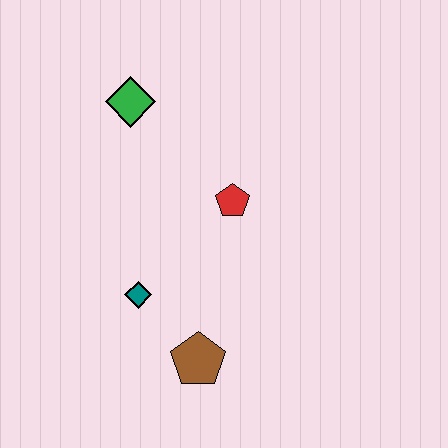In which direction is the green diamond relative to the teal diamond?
The green diamond is above the teal diamond.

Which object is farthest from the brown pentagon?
The green diamond is farthest from the brown pentagon.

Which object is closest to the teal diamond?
The brown pentagon is closest to the teal diamond.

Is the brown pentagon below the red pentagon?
Yes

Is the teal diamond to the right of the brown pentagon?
No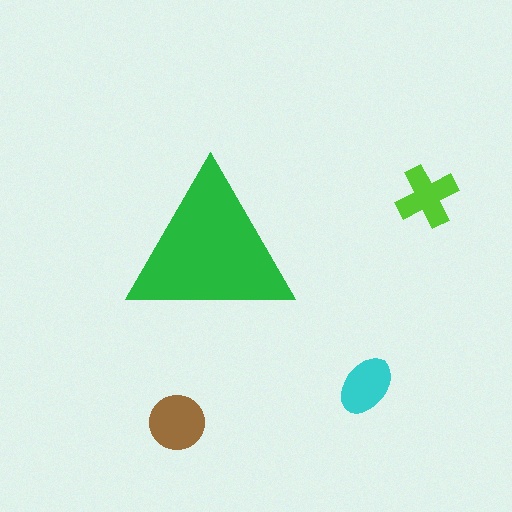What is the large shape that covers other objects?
A green triangle.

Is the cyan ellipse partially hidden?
No, the cyan ellipse is fully visible.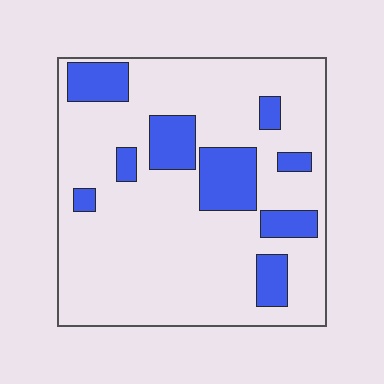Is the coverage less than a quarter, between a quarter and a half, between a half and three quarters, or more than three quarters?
Less than a quarter.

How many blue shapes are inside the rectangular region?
9.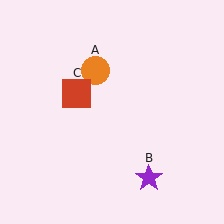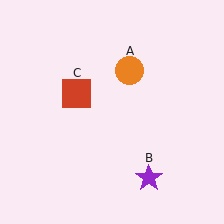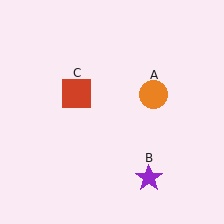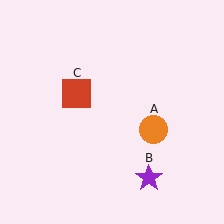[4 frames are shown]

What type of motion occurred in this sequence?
The orange circle (object A) rotated clockwise around the center of the scene.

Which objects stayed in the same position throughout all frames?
Purple star (object B) and red square (object C) remained stationary.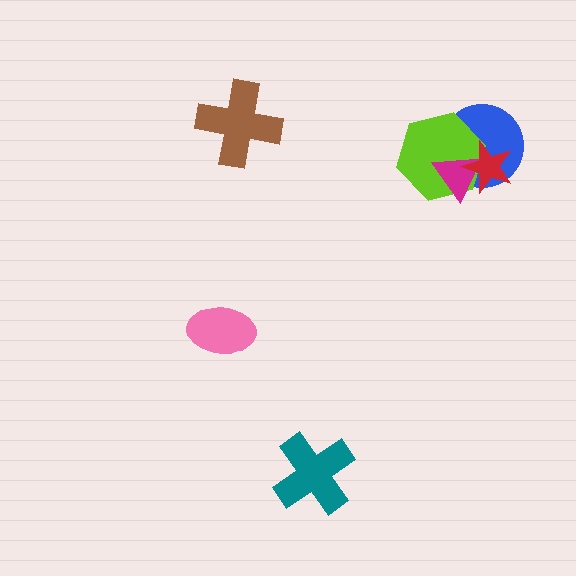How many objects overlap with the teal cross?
0 objects overlap with the teal cross.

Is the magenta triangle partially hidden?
Yes, it is partially covered by another shape.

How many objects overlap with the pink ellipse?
0 objects overlap with the pink ellipse.